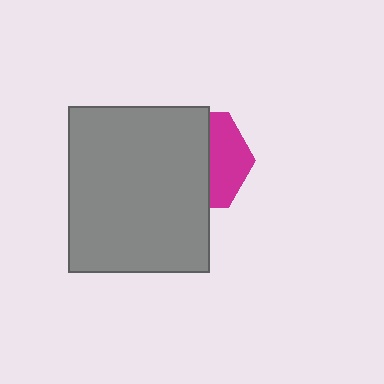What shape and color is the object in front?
The object in front is a gray rectangle.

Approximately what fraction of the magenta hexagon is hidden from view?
Roughly 60% of the magenta hexagon is hidden behind the gray rectangle.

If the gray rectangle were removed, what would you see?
You would see the complete magenta hexagon.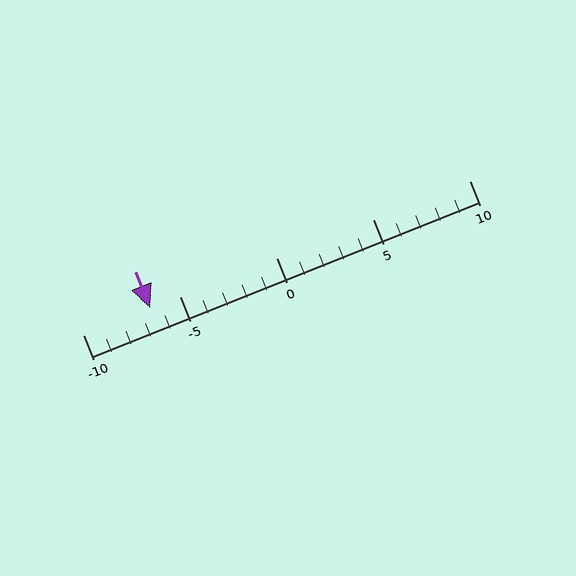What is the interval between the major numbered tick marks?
The major tick marks are spaced 5 units apart.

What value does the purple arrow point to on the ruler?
The purple arrow points to approximately -6.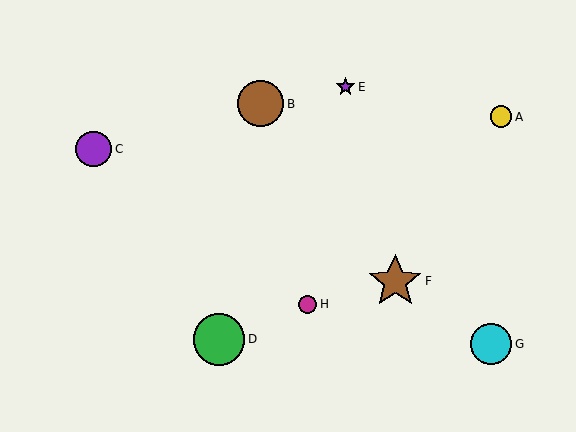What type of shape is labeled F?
Shape F is a brown star.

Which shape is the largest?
The brown star (labeled F) is the largest.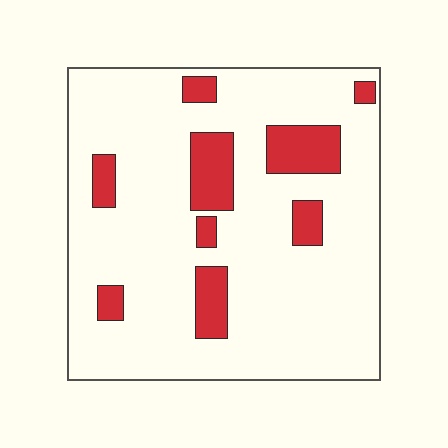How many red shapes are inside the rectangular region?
9.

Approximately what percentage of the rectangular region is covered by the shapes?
Approximately 15%.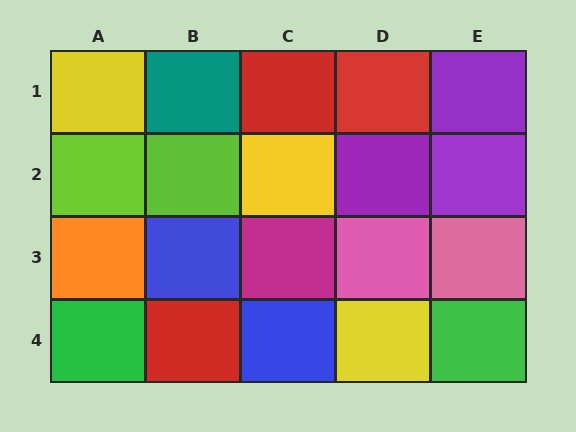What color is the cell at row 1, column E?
Purple.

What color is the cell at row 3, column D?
Pink.